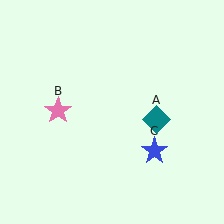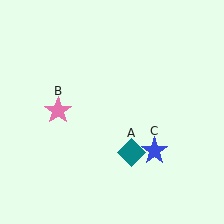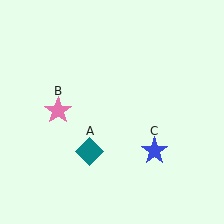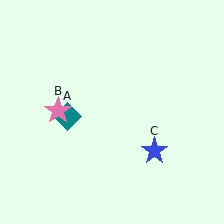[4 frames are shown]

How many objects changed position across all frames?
1 object changed position: teal diamond (object A).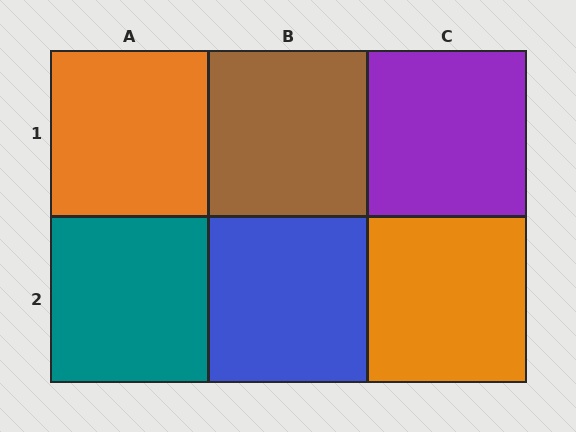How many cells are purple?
1 cell is purple.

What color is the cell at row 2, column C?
Orange.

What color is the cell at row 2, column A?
Teal.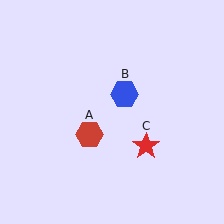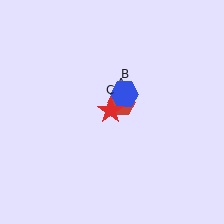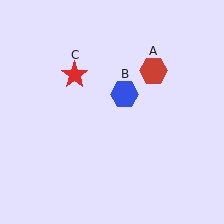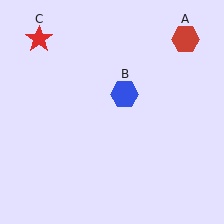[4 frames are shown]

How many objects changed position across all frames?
2 objects changed position: red hexagon (object A), red star (object C).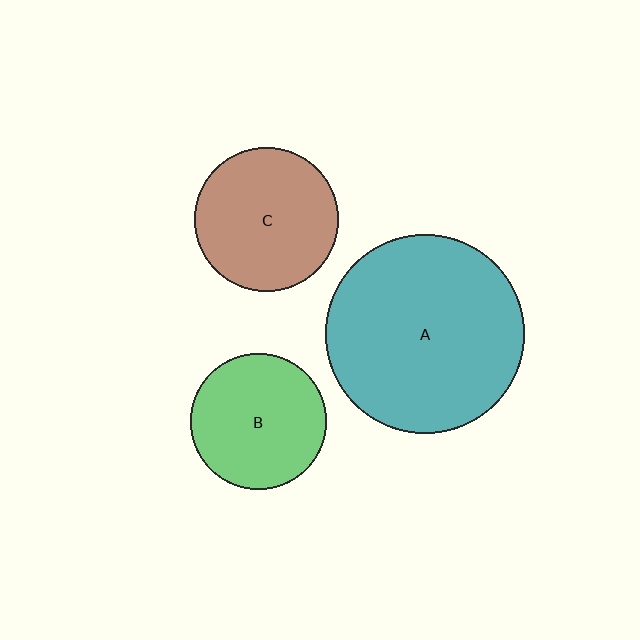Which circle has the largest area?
Circle A (teal).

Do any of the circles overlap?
No, none of the circles overlap.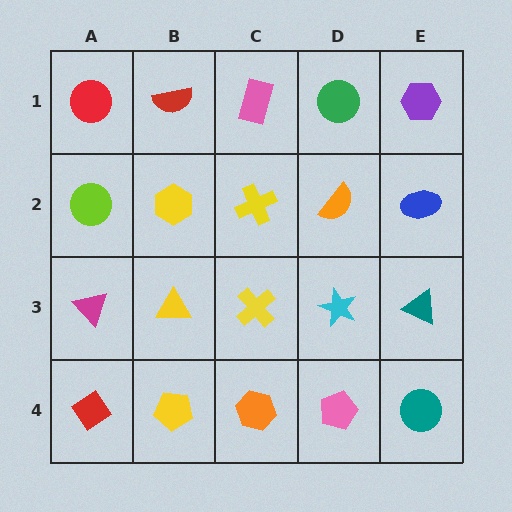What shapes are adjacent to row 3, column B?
A yellow hexagon (row 2, column B), a yellow pentagon (row 4, column B), a magenta triangle (row 3, column A), a yellow cross (row 3, column C).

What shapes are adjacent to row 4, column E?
A teal triangle (row 3, column E), a pink pentagon (row 4, column D).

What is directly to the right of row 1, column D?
A purple hexagon.